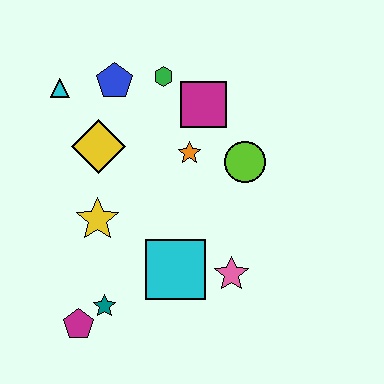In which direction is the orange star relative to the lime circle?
The orange star is to the left of the lime circle.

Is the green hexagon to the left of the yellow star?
No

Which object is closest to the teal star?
The magenta pentagon is closest to the teal star.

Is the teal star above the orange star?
No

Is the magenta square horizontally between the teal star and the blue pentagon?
No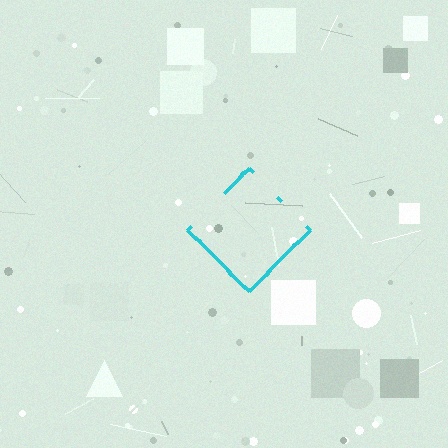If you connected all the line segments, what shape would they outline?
They would outline a diamond.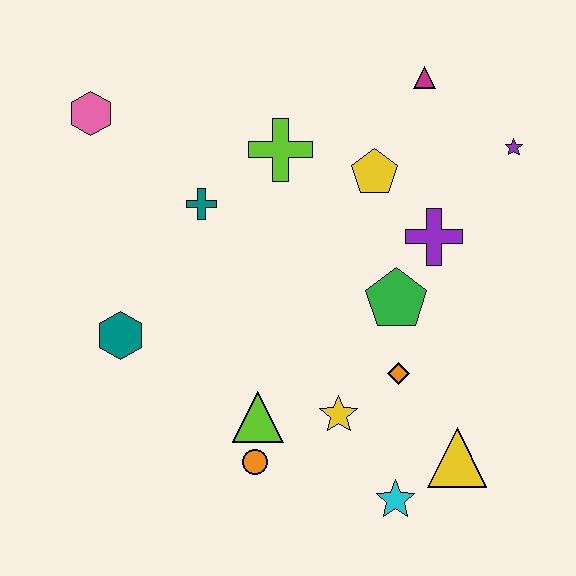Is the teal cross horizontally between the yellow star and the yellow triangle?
No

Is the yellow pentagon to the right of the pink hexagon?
Yes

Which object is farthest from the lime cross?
The cyan star is farthest from the lime cross.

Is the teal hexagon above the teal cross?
No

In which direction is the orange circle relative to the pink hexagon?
The orange circle is below the pink hexagon.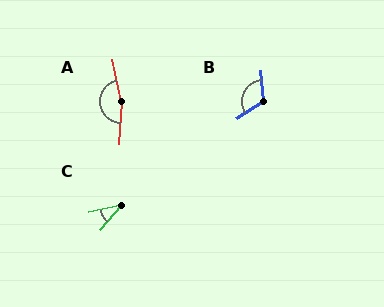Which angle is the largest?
A, at approximately 165 degrees.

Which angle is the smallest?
C, at approximately 38 degrees.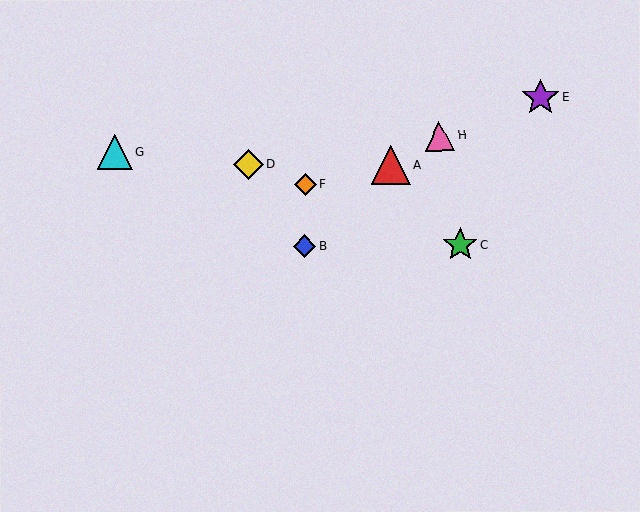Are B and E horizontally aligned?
No, B is at y≈246 and E is at y≈98.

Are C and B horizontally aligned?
Yes, both are at y≈245.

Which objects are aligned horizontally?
Objects B, C are aligned horizontally.